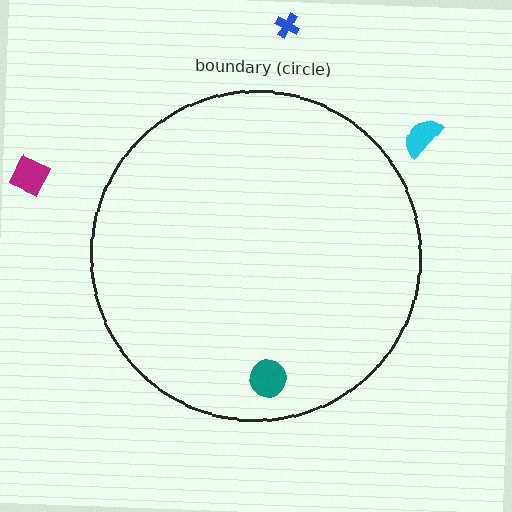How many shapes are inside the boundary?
1 inside, 3 outside.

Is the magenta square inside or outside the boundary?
Outside.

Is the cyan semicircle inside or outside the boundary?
Outside.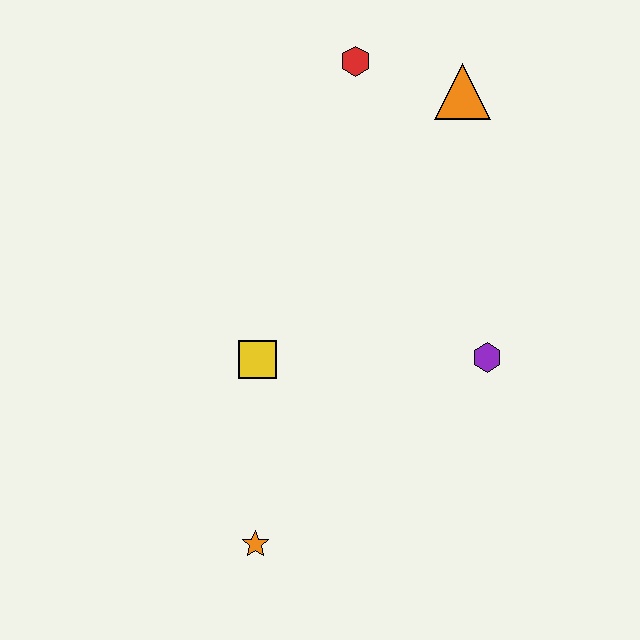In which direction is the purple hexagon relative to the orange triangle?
The purple hexagon is below the orange triangle.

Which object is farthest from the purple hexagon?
The red hexagon is farthest from the purple hexagon.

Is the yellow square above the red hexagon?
No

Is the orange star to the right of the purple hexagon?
No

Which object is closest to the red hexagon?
The orange triangle is closest to the red hexagon.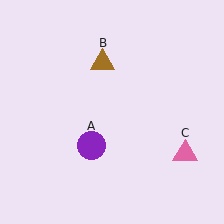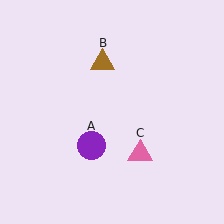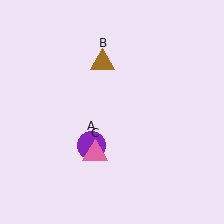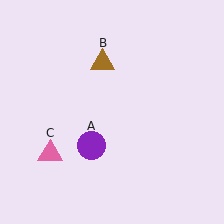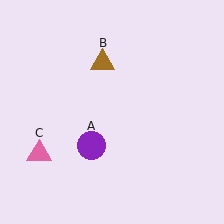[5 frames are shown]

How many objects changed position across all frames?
1 object changed position: pink triangle (object C).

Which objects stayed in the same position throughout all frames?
Purple circle (object A) and brown triangle (object B) remained stationary.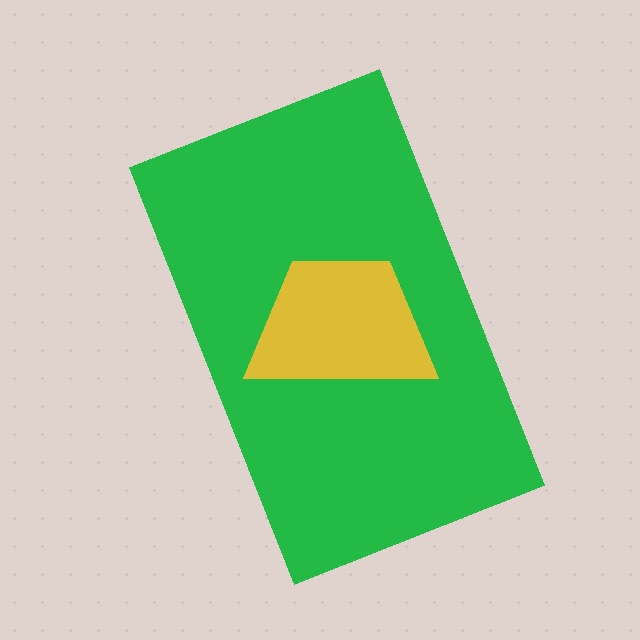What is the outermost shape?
The green rectangle.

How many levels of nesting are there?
2.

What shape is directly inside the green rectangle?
The yellow trapezoid.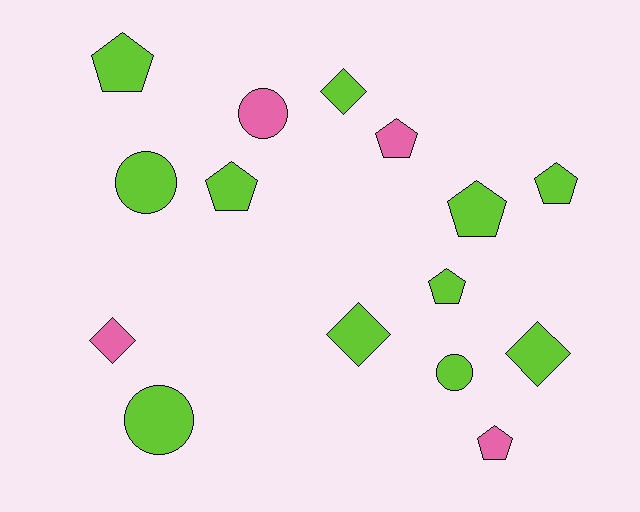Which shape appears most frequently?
Pentagon, with 7 objects.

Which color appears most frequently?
Lime, with 11 objects.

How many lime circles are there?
There are 3 lime circles.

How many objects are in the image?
There are 15 objects.